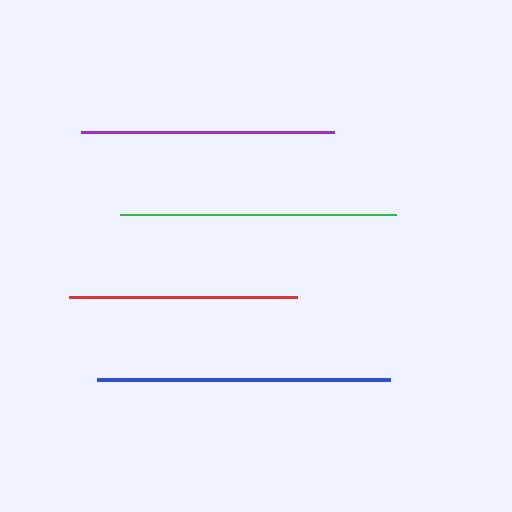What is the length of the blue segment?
The blue segment is approximately 292 pixels long.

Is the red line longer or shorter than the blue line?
The blue line is longer than the red line.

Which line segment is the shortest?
The red line is the shortest at approximately 228 pixels.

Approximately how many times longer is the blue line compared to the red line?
The blue line is approximately 1.3 times the length of the red line.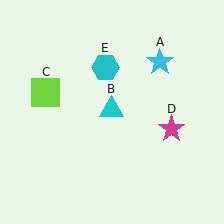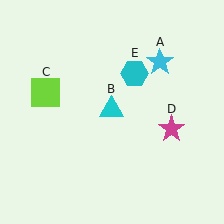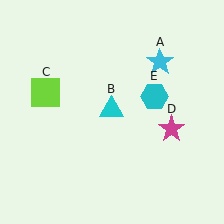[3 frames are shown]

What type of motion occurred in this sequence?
The cyan hexagon (object E) rotated clockwise around the center of the scene.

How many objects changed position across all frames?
1 object changed position: cyan hexagon (object E).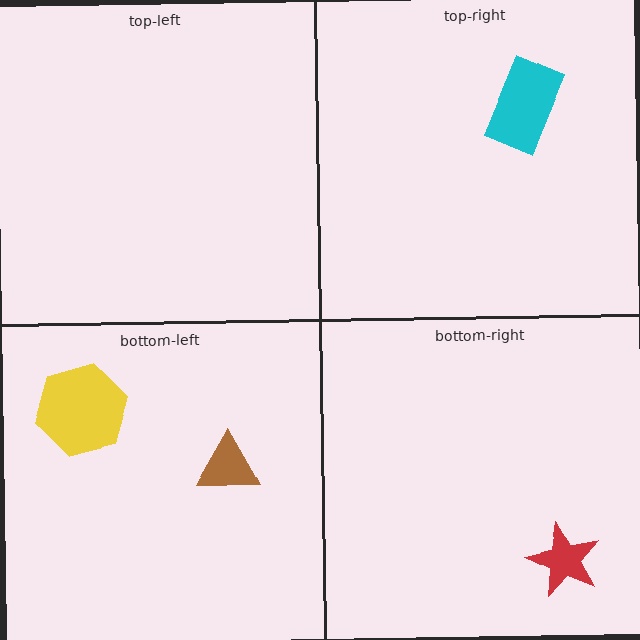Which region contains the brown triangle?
The bottom-left region.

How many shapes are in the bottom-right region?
1.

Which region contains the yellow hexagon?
The bottom-left region.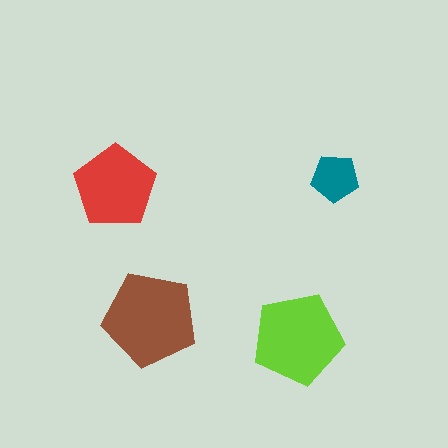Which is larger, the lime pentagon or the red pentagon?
The lime one.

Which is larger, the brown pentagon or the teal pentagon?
The brown one.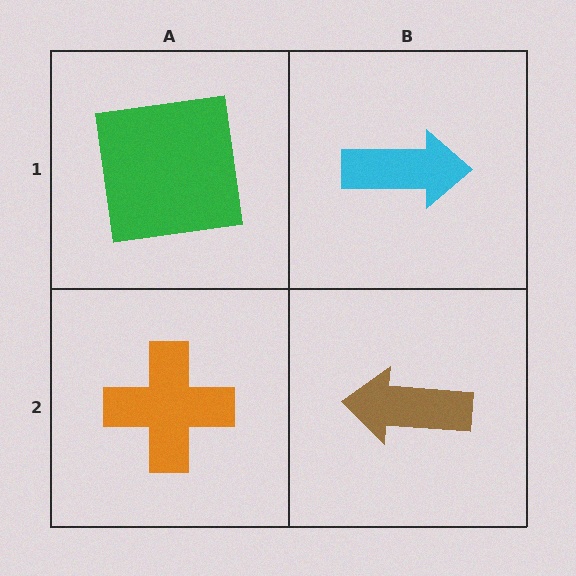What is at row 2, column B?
A brown arrow.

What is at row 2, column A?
An orange cross.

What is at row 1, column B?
A cyan arrow.